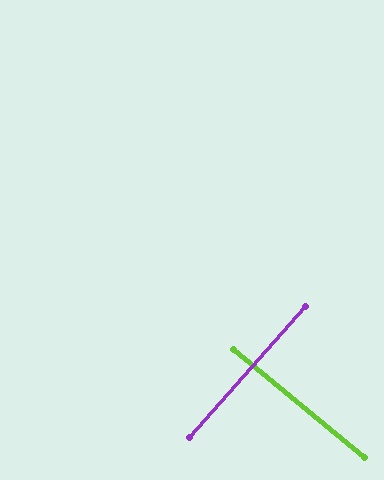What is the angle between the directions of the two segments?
Approximately 88 degrees.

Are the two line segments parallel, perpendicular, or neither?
Perpendicular — they meet at approximately 88°.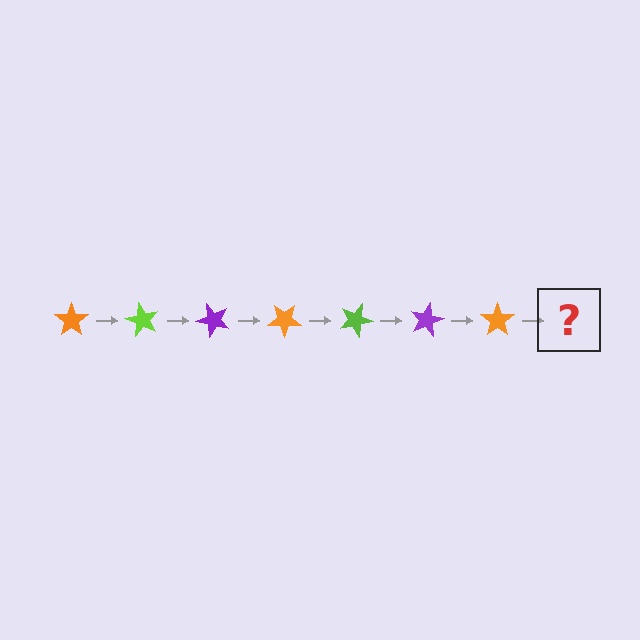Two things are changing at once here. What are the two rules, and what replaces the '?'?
The two rules are that it rotates 60 degrees each step and the color cycles through orange, lime, and purple. The '?' should be a lime star, rotated 420 degrees from the start.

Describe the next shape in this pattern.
It should be a lime star, rotated 420 degrees from the start.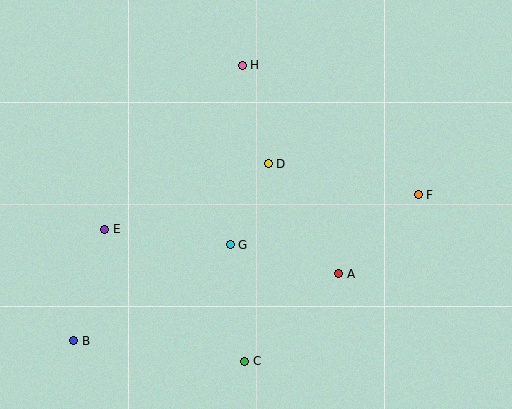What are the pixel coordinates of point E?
Point E is at (105, 229).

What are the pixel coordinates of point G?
Point G is at (230, 245).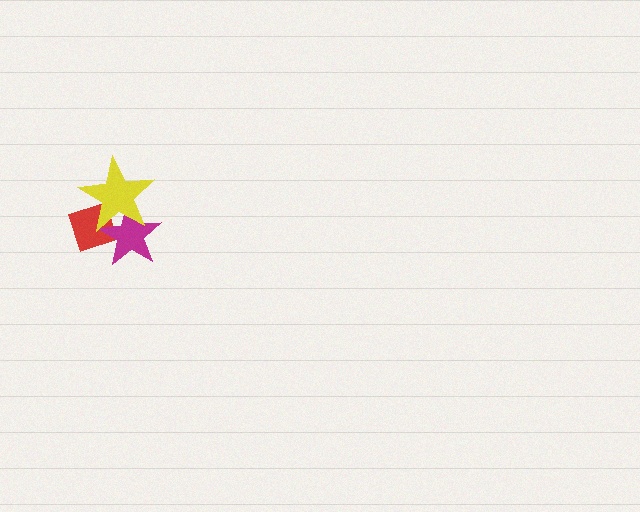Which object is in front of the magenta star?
The yellow star is in front of the magenta star.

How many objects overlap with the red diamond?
2 objects overlap with the red diamond.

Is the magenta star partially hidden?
Yes, it is partially covered by another shape.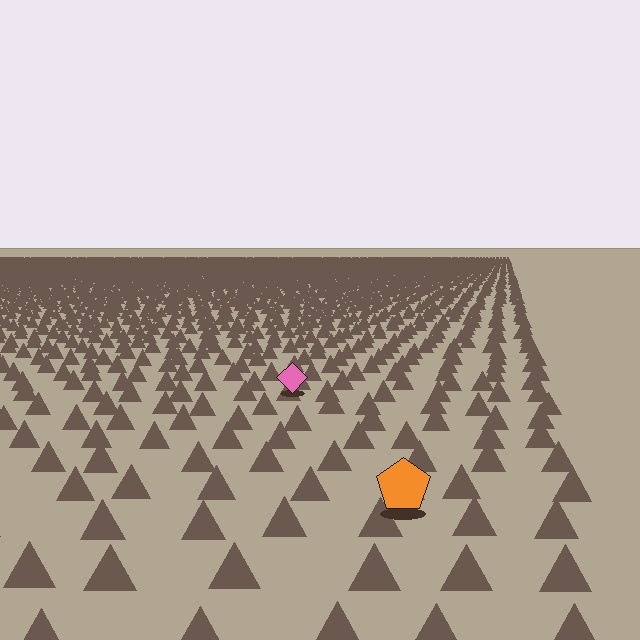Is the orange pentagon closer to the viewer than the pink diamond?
Yes. The orange pentagon is closer — you can tell from the texture gradient: the ground texture is coarser near it.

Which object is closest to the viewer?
The orange pentagon is closest. The texture marks near it are larger and more spread out.